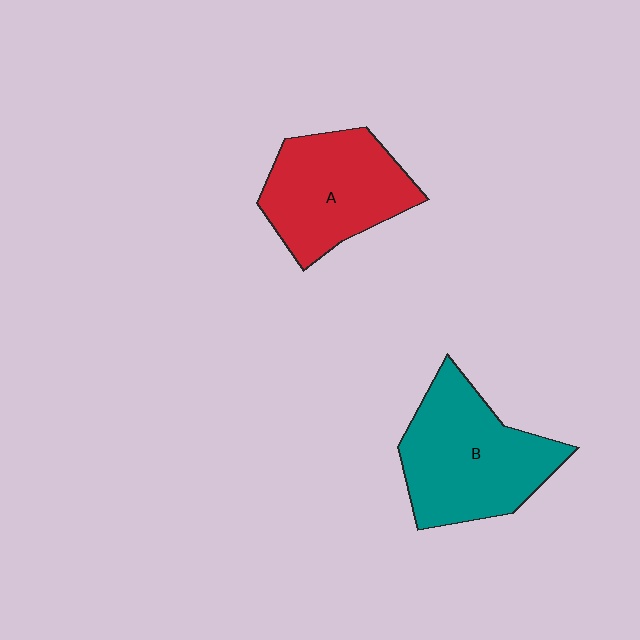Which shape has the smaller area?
Shape A (red).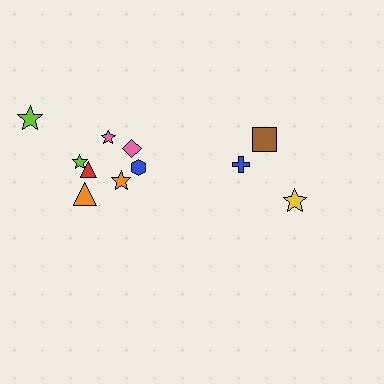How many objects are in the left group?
There are 8 objects.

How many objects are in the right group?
There are 3 objects.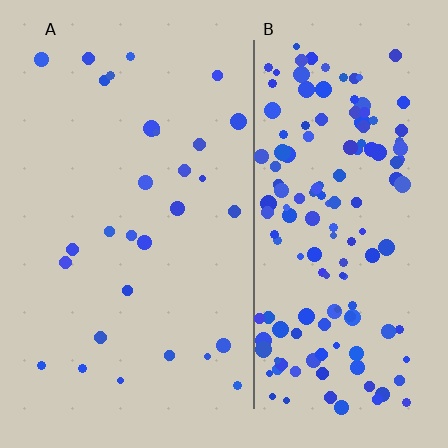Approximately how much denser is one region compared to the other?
Approximately 5.5× — region B over region A.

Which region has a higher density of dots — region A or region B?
B (the right).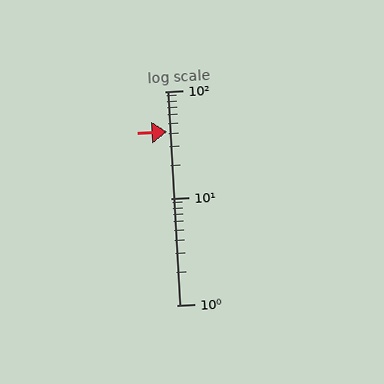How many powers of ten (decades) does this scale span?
The scale spans 2 decades, from 1 to 100.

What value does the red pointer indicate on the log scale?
The pointer indicates approximately 42.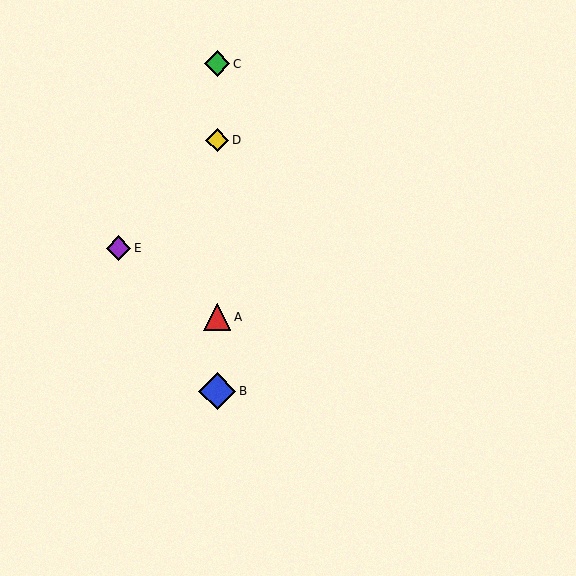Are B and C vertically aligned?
Yes, both are at x≈217.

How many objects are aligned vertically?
4 objects (A, B, C, D) are aligned vertically.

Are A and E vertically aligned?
No, A is at x≈217 and E is at x≈119.